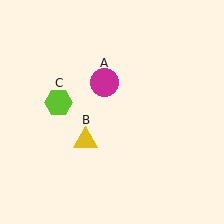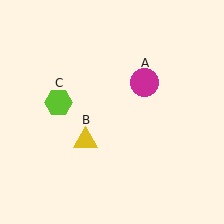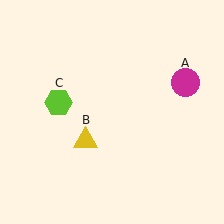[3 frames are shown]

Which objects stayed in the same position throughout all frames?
Yellow triangle (object B) and lime hexagon (object C) remained stationary.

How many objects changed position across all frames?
1 object changed position: magenta circle (object A).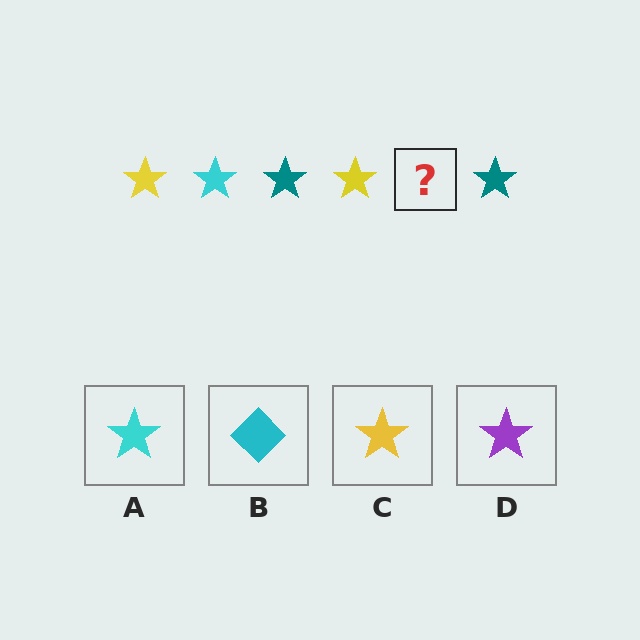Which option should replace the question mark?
Option A.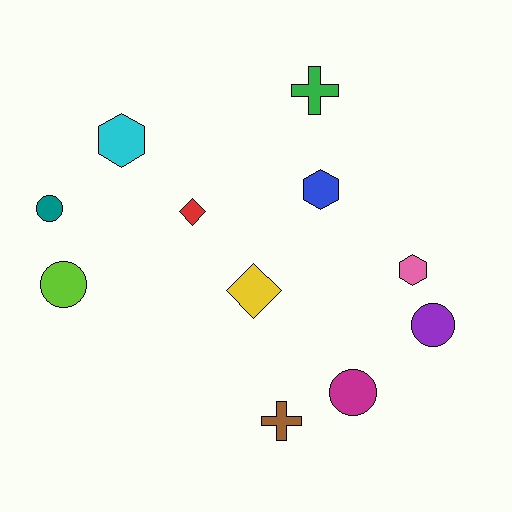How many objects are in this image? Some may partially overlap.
There are 11 objects.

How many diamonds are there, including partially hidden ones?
There are 2 diamonds.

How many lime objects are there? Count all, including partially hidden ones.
There is 1 lime object.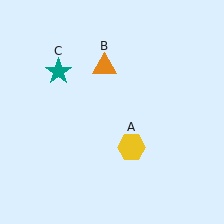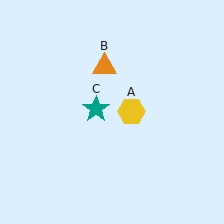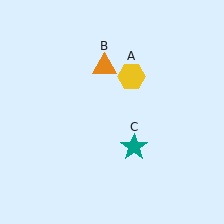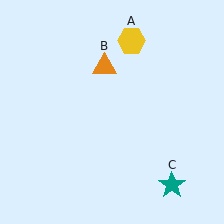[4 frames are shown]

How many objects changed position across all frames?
2 objects changed position: yellow hexagon (object A), teal star (object C).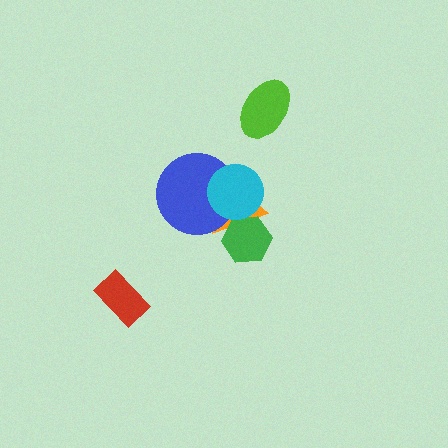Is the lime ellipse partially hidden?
No, no other shape covers it.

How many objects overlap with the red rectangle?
0 objects overlap with the red rectangle.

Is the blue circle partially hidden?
Yes, it is partially covered by another shape.